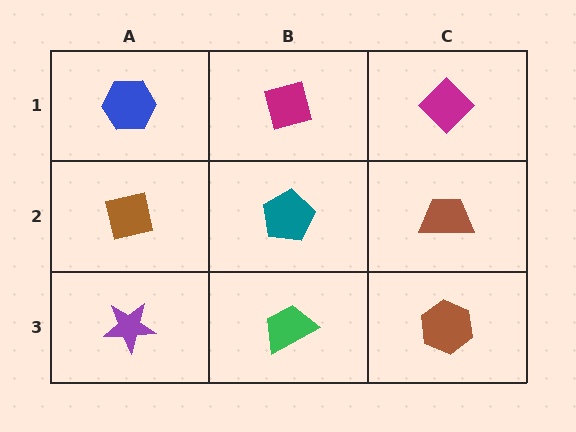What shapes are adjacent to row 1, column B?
A teal pentagon (row 2, column B), a blue hexagon (row 1, column A), a magenta diamond (row 1, column C).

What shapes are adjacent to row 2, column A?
A blue hexagon (row 1, column A), a purple star (row 3, column A), a teal pentagon (row 2, column B).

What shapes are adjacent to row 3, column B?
A teal pentagon (row 2, column B), a purple star (row 3, column A), a brown hexagon (row 3, column C).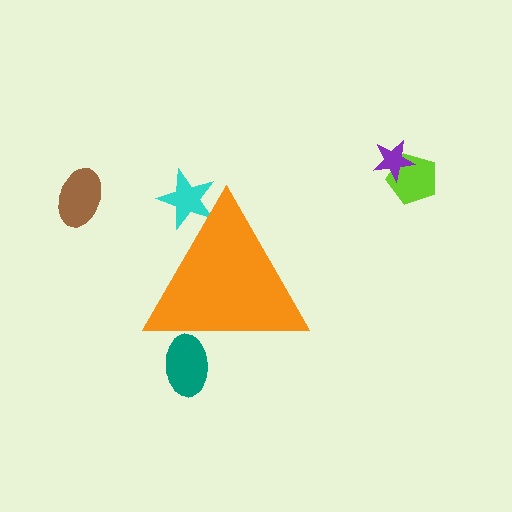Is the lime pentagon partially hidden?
No, the lime pentagon is fully visible.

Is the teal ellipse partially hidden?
Yes, the teal ellipse is partially hidden behind the orange triangle.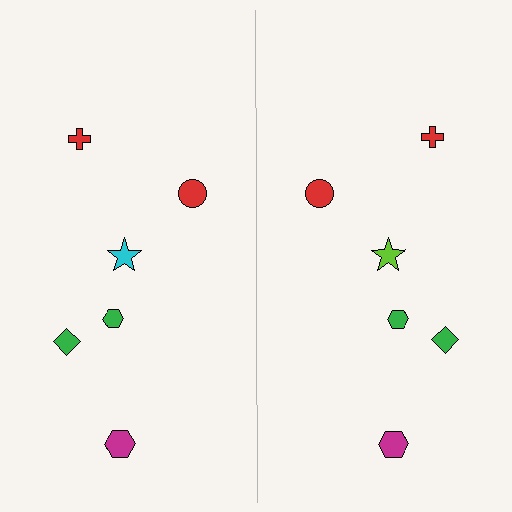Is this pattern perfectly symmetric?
No, the pattern is not perfectly symmetric. The lime star on the right side breaks the symmetry — its mirror counterpart is cyan.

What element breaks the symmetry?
The lime star on the right side breaks the symmetry — its mirror counterpart is cyan.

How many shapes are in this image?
There are 12 shapes in this image.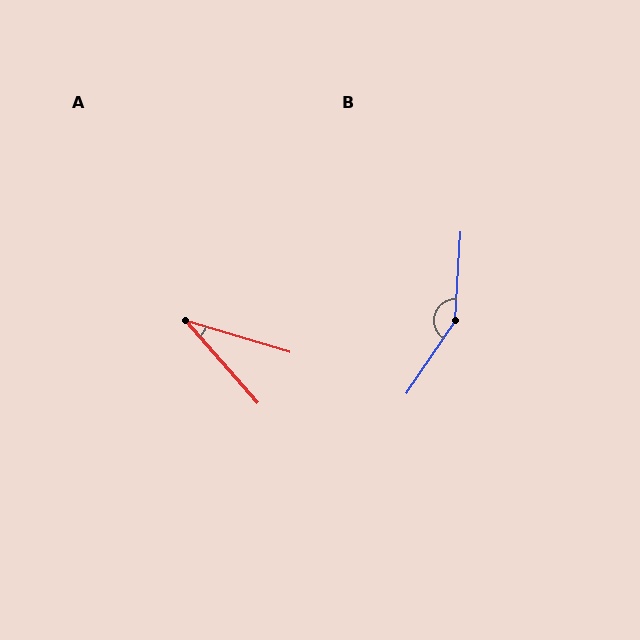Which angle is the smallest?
A, at approximately 32 degrees.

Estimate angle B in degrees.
Approximately 149 degrees.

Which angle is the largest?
B, at approximately 149 degrees.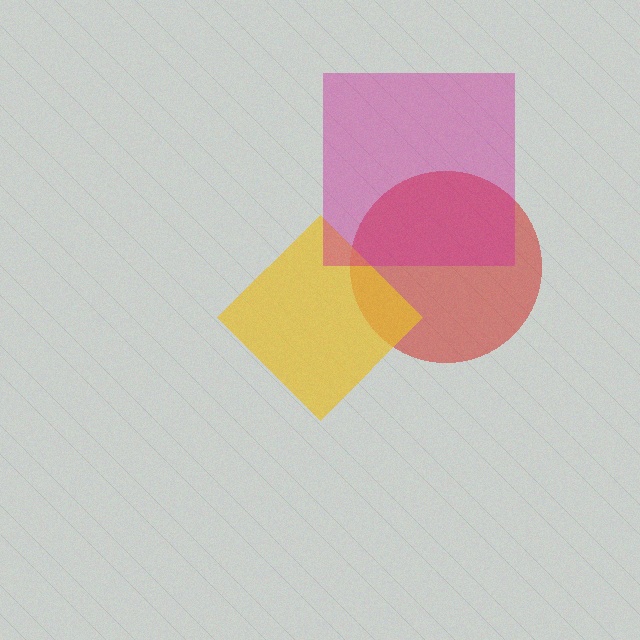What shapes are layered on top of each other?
The layered shapes are: a red circle, a yellow diamond, a magenta square.